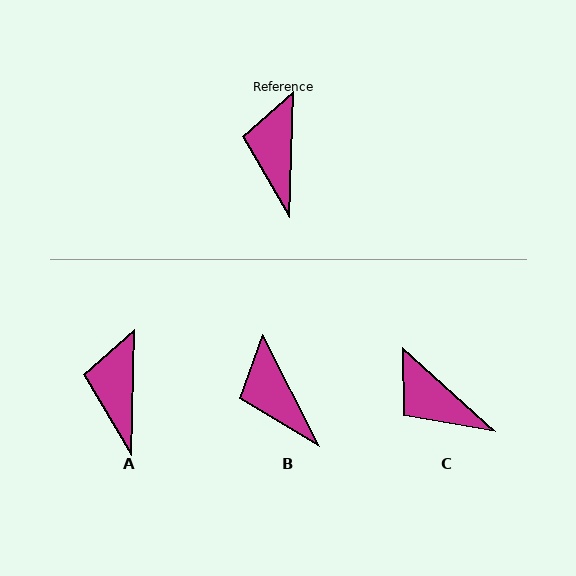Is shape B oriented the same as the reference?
No, it is off by about 28 degrees.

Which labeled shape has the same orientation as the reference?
A.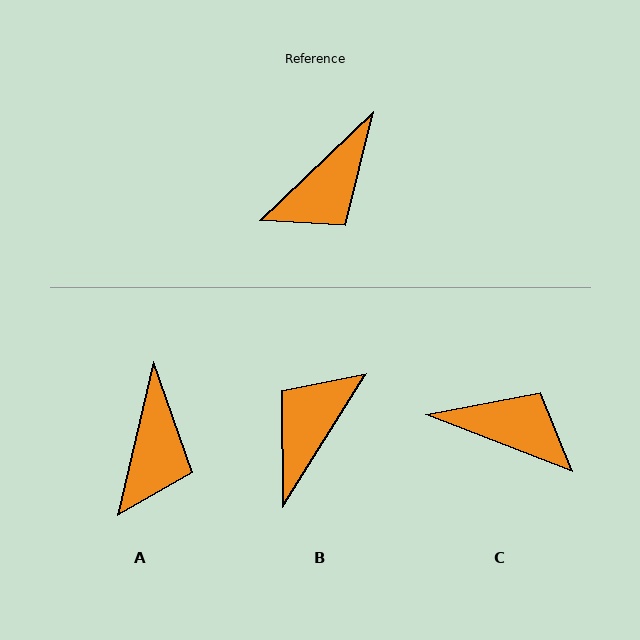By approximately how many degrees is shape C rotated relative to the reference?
Approximately 115 degrees counter-clockwise.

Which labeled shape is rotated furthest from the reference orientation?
B, about 166 degrees away.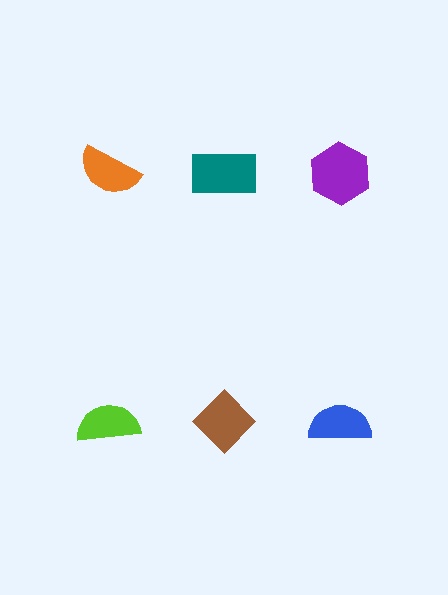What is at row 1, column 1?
An orange semicircle.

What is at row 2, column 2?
A brown diamond.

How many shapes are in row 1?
3 shapes.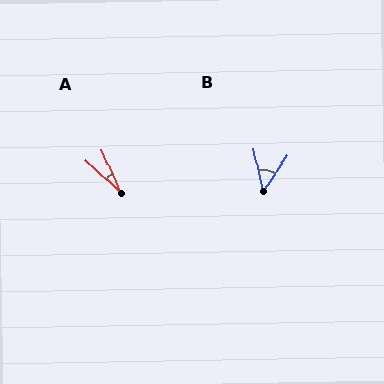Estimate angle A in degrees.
Approximately 24 degrees.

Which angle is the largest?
B, at approximately 47 degrees.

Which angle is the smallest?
A, at approximately 24 degrees.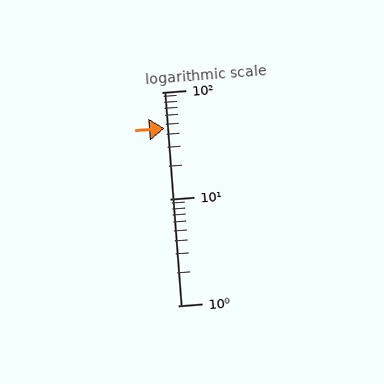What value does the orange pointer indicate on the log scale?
The pointer indicates approximately 46.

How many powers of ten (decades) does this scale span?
The scale spans 2 decades, from 1 to 100.